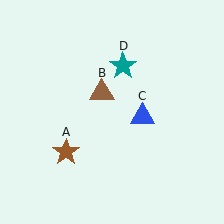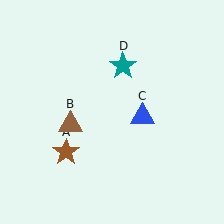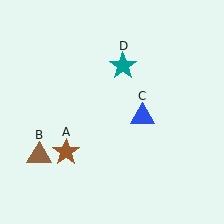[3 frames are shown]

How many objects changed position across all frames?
1 object changed position: brown triangle (object B).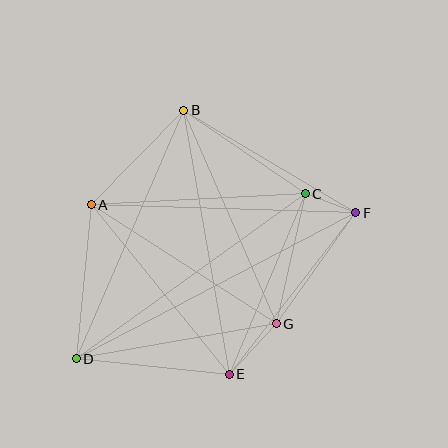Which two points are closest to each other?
Points C and F are closest to each other.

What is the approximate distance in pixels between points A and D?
The distance between A and D is approximately 155 pixels.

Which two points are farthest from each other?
Points D and F are farthest from each other.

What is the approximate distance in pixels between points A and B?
The distance between A and B is approximately 132 pixels.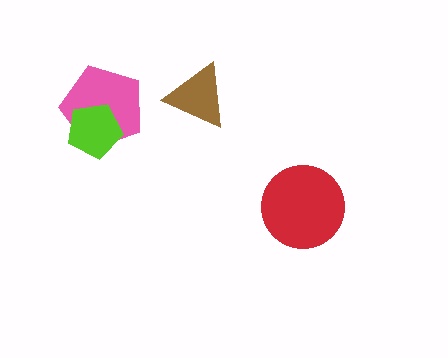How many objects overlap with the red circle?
0 objects overlap with the red circle.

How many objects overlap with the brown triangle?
0 objects overlap with the brown triangle.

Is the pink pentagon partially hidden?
Yes, it is partially covered by another shape.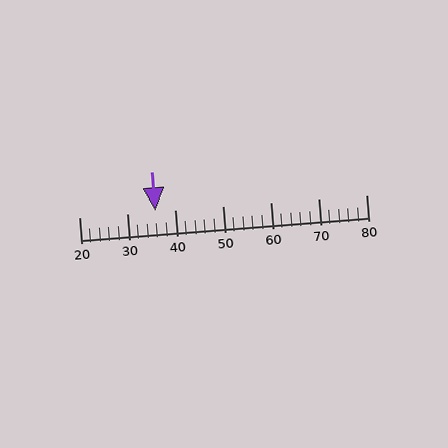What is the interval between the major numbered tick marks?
The major tick marks are spaced 10 units apart.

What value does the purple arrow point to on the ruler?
The purple arrow points to approximately 36.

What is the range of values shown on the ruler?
The ruler shows values from 20 to 80.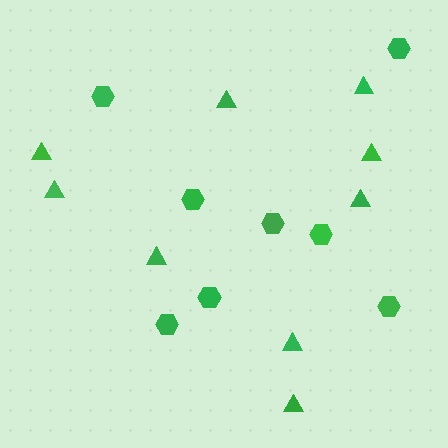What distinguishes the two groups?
There are 2 groups: one group of hexagons (8) and one group of triangles (9).